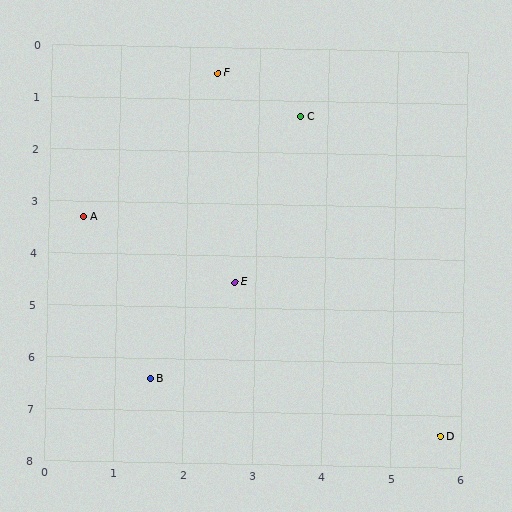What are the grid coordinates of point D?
Point D is at approximately (5.7, 7.4).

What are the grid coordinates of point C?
Point C is at approximately (3.6, 1.3).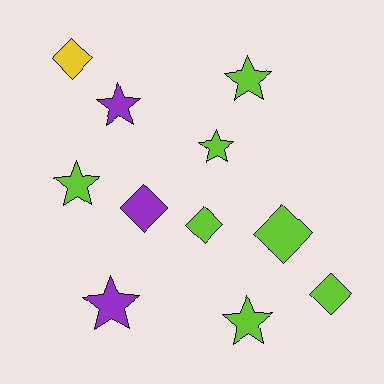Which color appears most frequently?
Lime, with 7 objects.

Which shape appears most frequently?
Star, with 6 objects.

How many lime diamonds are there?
There are 3 lime diamonds.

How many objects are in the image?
There are 11 objects.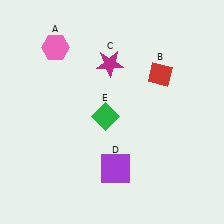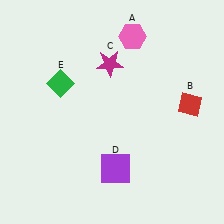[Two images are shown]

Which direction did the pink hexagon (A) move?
The pink hexagon (A) moved right.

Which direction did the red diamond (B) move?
The red diamond (B) moved down.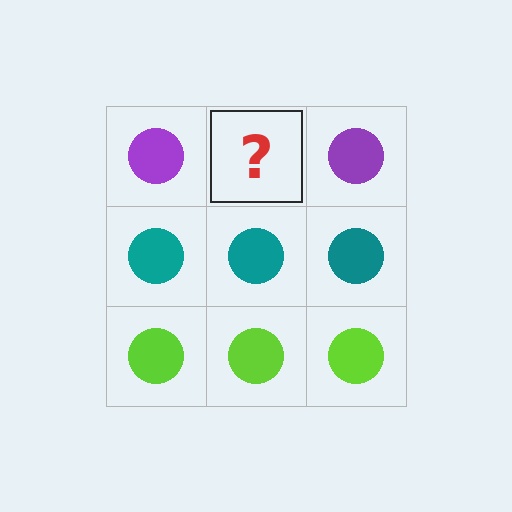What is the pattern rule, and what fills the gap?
The rule is that each row has a consistent color. The gap should be filled with a purple circle.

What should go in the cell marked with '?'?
The missing cell should contain a purple circle.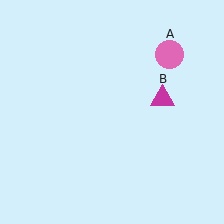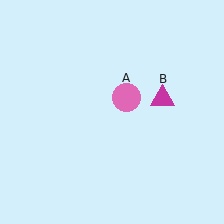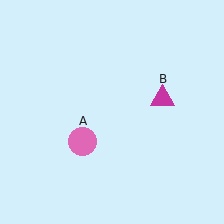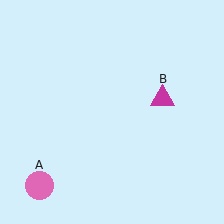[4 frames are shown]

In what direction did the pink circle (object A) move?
The pink circle (object A) moved down and to the left.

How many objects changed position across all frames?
1 object changed position: pink circle (object A).